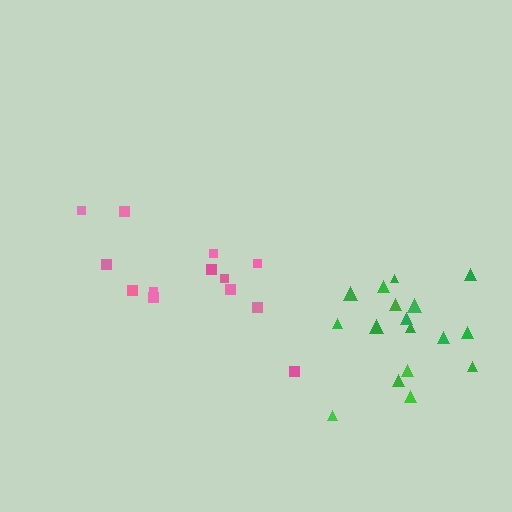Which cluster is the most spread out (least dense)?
Pink.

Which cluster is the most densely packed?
Green.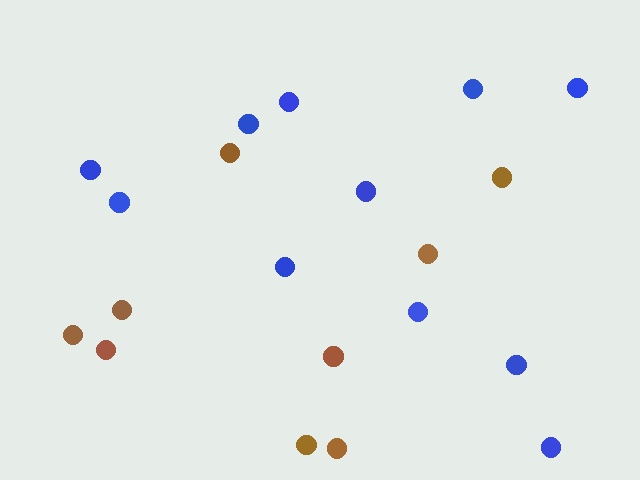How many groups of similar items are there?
There are 2 groups: one group of brown circles (9) and one group of blue circles (11).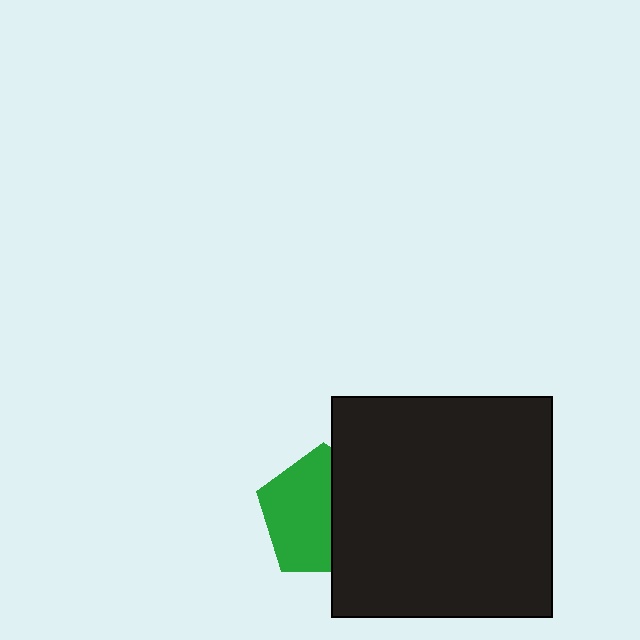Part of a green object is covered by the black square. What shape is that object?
It is a pentagon.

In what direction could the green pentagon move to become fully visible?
The green pentagon could move left. That would shift it out from behind the black square entirely.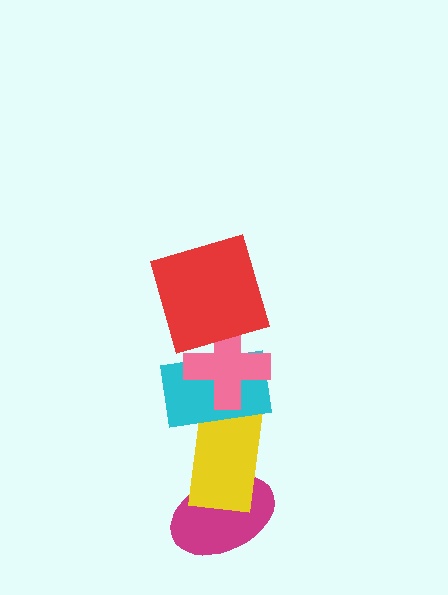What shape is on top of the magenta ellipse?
The yellow rectangle is on top of the magenta ellipse.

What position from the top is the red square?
The red square is 1st from the top.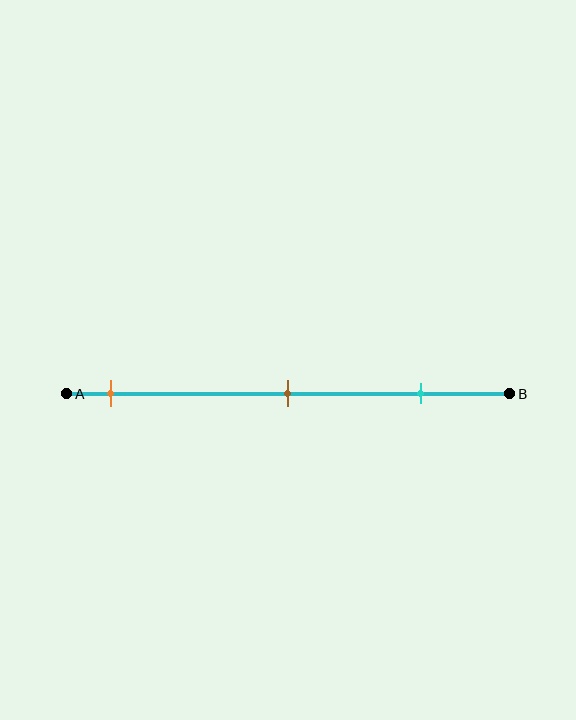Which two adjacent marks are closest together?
The brown and cyan marks are the closest adjacent pair.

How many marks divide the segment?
There are 3 marks dividing the segment.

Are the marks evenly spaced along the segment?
Yes, the marks are approximately evenly spaced.